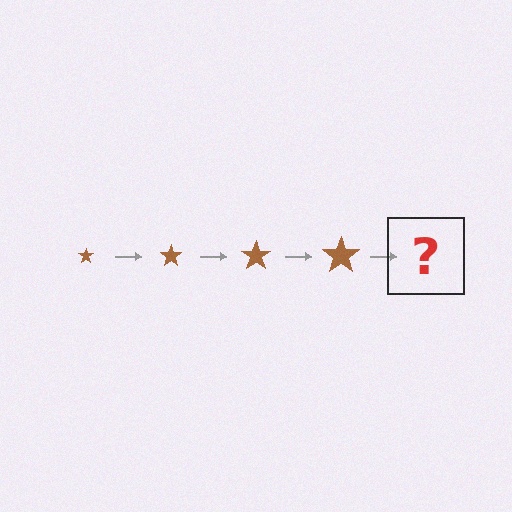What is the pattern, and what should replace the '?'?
The pattern is that the star gets progressively larger each step. The '?' should be a brown star, larger than the previous one.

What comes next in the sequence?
The next element should be a brown star, larger than the previous one.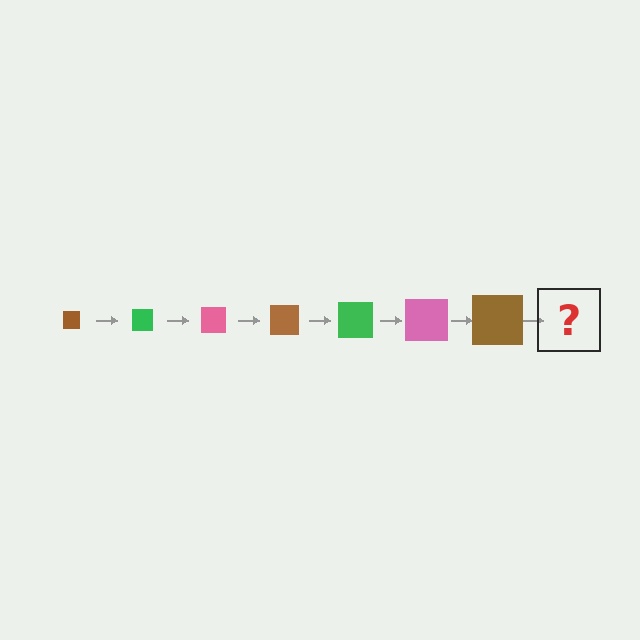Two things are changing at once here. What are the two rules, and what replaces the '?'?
The two rules are that the square grows larger each step and the color cycles through brown, green, and pink. The '?' should be a green square, larger than the previous one.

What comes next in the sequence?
The next element should be a green square, larger than the previous one.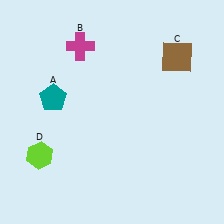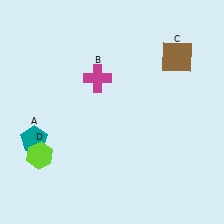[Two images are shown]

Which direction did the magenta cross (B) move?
The magenta cross (B) moved down.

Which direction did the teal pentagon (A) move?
The teal pentagon (A) moved down.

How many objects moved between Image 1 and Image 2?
2 objects moved between the two images.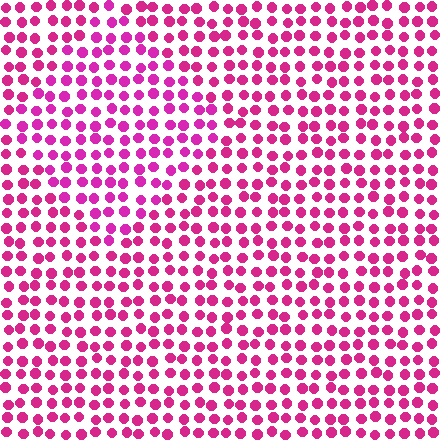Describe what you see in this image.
The image is filled with small magenta elements in a uniform arrangement. A diamond-shaped region is visible where the elements are tinted to a slightly different hue, forming a subtle color boundary.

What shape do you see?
I see a diamond.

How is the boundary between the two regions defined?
The boundary is defined purely by a slight shift in hue (about 14 degrees). Spacing, size, and orientation are identical on both sides.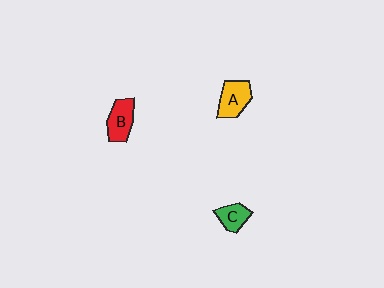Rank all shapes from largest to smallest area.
From largest to smallest: A (yellow), B (red), C (green).